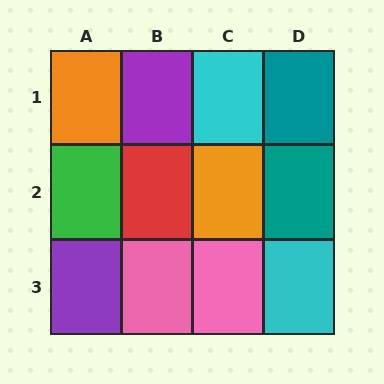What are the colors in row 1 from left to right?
Orange, purple, cyan, teal.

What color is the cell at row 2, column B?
Red.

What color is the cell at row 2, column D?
Teal.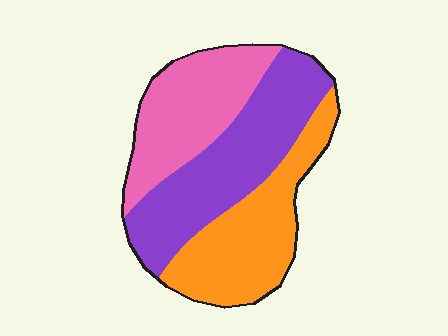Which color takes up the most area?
Purple, at roughly 40%.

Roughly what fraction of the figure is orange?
Orange covers 32% of the figure.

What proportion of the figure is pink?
Pink covers roughly 30% of the figure.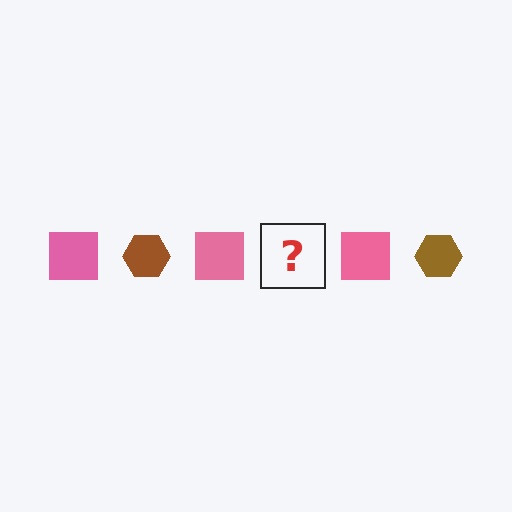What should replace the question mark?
The question mark should be replaced with a brown hexagon.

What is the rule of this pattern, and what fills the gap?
The rule is that the pattern alternates between pink square and brown hexagon. The gap should be filled with a brown hexagon.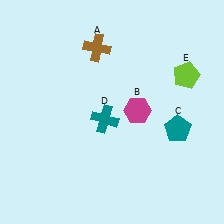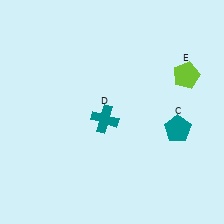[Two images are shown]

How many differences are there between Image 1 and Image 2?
There are 2 differences between the two images.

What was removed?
The magenta hexagon (B), the brown cross (A) were removed in Image 2.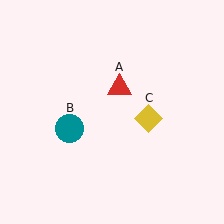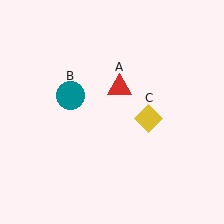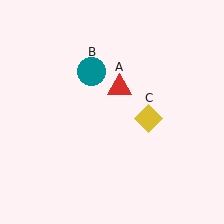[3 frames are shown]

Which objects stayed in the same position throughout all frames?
Red triangle (object A) and yellow diamond (object C) remained stationary.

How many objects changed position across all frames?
1 object changed position: teal circle (object B).